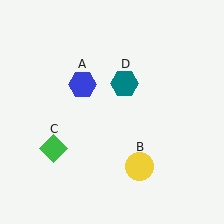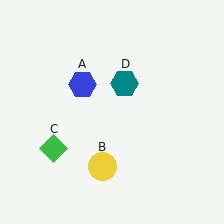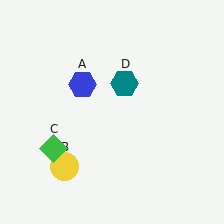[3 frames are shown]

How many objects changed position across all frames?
1 object changed position: yellow circle (object B).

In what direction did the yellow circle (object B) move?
The yellow circle (object B) moved left.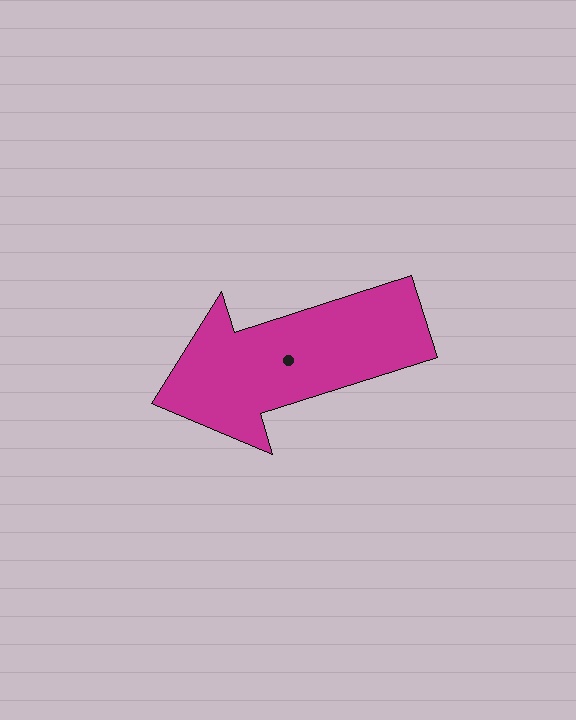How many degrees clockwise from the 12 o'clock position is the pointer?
Approximately 252 degrees.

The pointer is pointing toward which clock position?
Roughly 8 o'clock.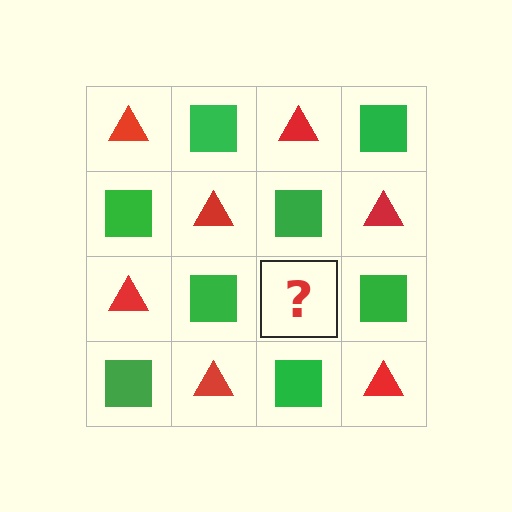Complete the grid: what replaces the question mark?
The question mark should be replaced with a red triangle.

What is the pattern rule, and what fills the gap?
The rule is that it alternates red triangle and green square in a checkerboard pattern. The gap should be filled with a red triangle.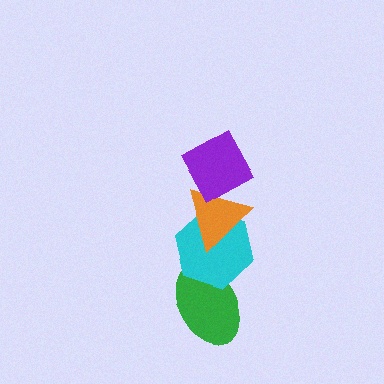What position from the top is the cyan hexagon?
The cyan hexagon is 3rd from the top.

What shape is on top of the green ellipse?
The cyan hexagon is on top of the green ellipse.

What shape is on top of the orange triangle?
The purple diamond is on top of the orange triangle.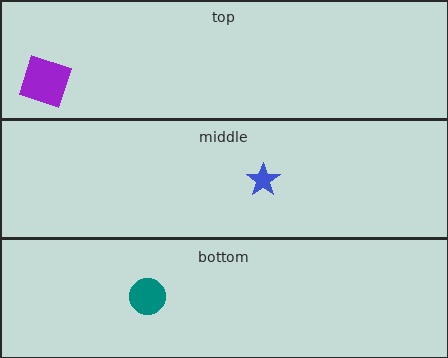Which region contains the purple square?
The top region.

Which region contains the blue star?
The middle region.